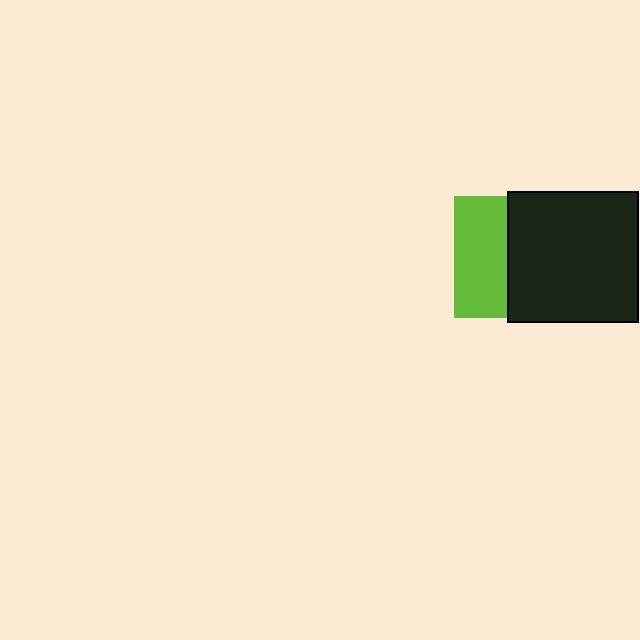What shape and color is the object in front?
The object in front is a black square.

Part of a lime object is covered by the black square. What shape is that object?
It is a square.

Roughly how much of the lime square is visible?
A small part of it is visible (roughly 44%).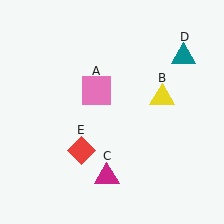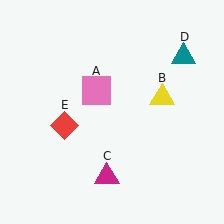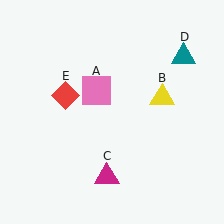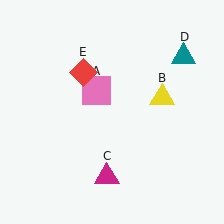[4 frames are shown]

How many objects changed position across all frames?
1 object changed position: red diamond (object E).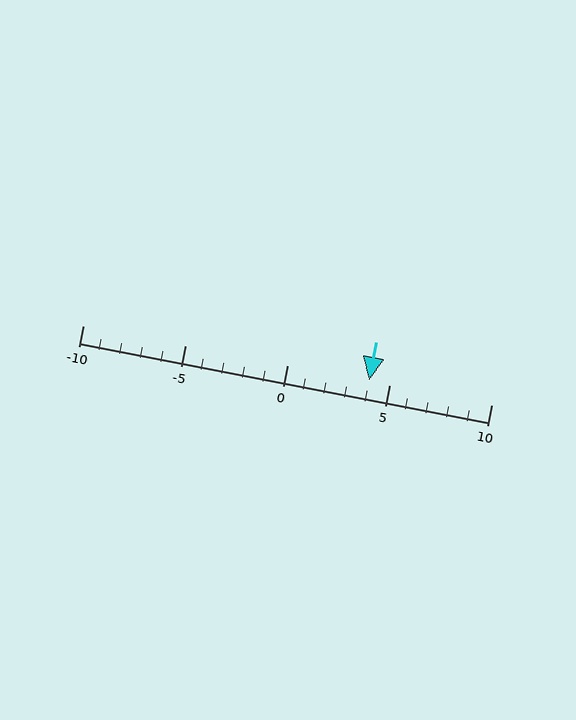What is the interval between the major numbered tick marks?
The major tick marks are spaced 5 units apart.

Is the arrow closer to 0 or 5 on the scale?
The arrow is closer to 5.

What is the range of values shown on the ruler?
The ruler shows values from -10 to 10.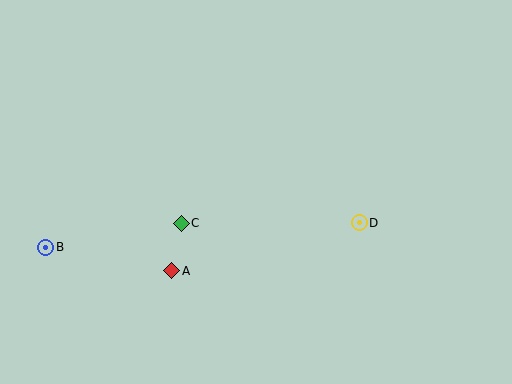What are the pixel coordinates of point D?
Point D is at (359, 223).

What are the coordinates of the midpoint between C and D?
The midpoint between C and D is at (270, 223).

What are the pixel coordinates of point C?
Point C is at (181, 223).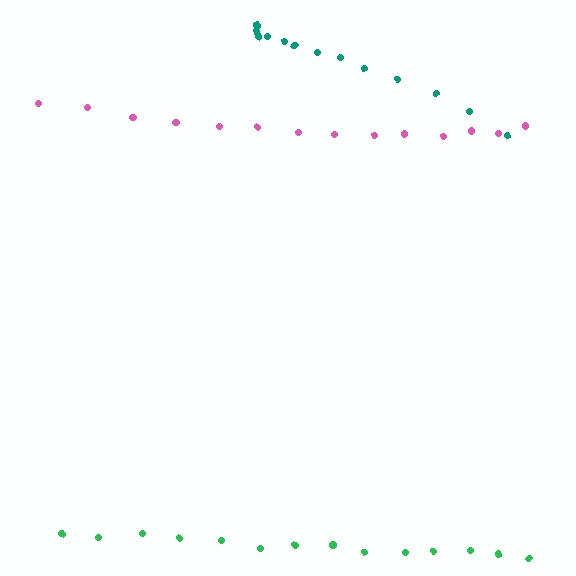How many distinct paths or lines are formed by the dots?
There are 3 distinct paths.